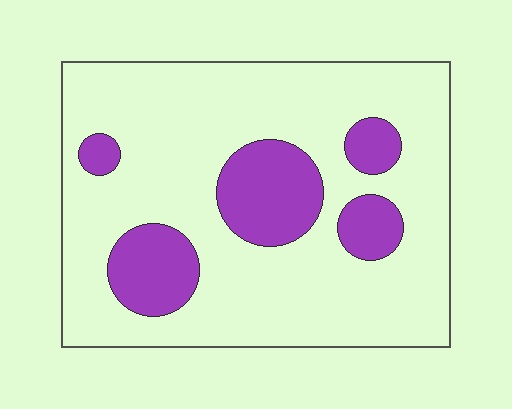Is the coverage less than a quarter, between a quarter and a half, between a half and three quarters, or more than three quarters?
Less than a quarter.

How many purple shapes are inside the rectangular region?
5.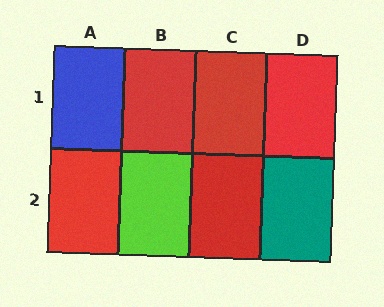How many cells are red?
5 cells are red.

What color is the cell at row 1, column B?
Red.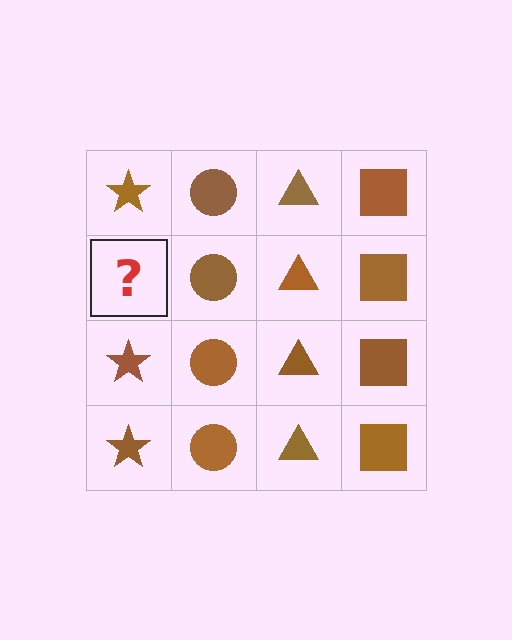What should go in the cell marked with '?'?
The missing cell should contain a brown star.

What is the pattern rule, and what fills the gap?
The rule is that each column has a consistent shape. The gap should be filled with a brown star.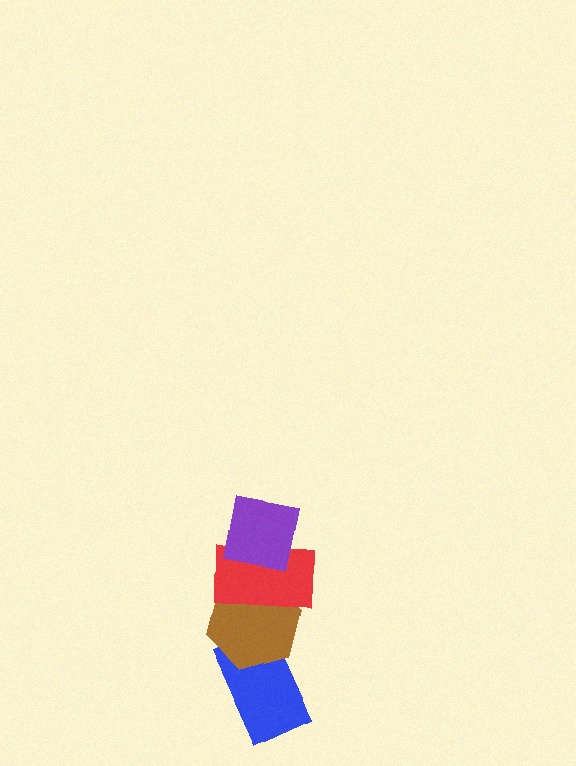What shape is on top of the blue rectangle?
The brown hexagon is on top of the blue rectangle.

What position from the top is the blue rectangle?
The blue rectangle is 4th from the top.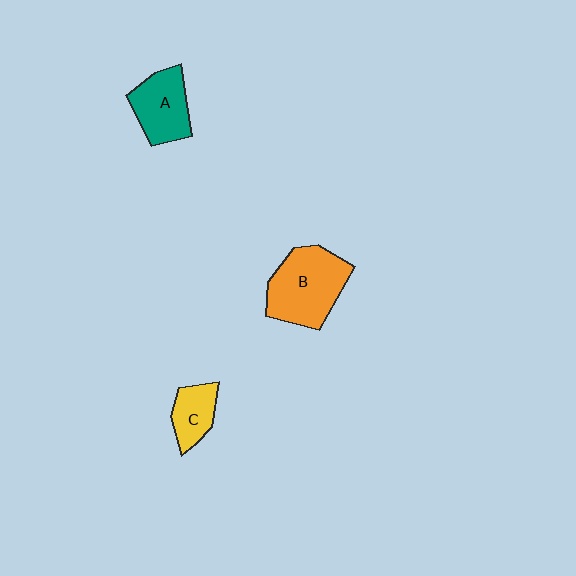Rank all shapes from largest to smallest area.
From largest to smallest: B (orange), A (teal), C (yellow).